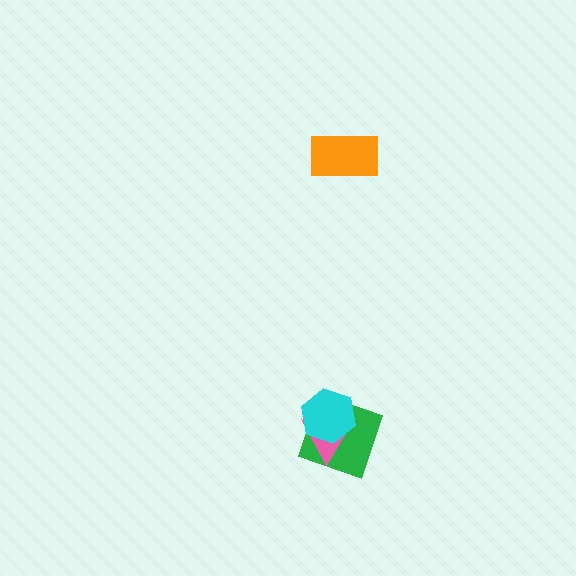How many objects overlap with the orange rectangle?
0 objects overlap with the orange rectangle.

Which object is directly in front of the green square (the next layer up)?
The pink triangle is directly in front of the green square.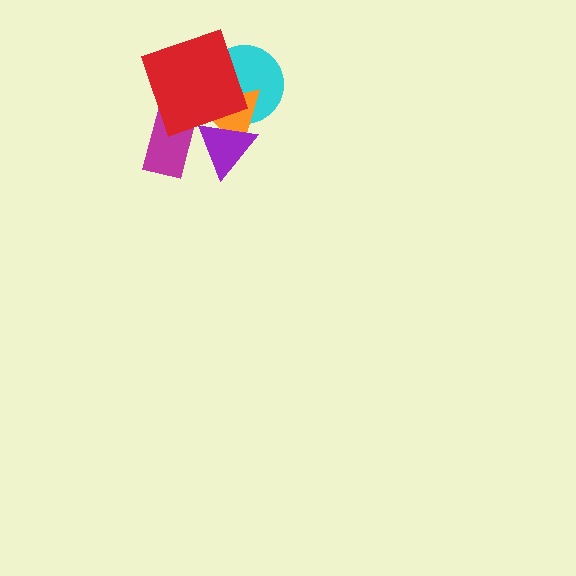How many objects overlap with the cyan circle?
3 objects overlap with the cyan circle.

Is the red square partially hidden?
No, no other shape covers it.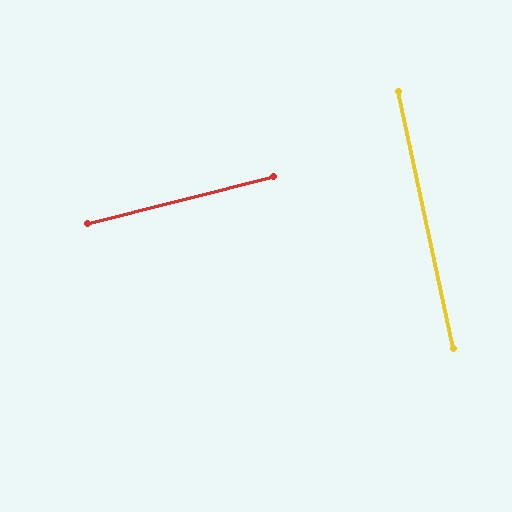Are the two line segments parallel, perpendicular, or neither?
Perpendicular — they meet at approximately 88°.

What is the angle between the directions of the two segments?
Approximately 88 degrees.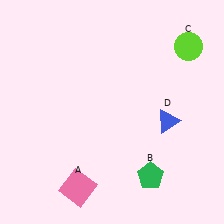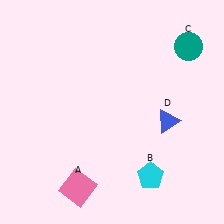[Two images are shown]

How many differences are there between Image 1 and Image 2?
There are 2 differences between the two images.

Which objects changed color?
B changed from green to cyan. C changed from lime to teal.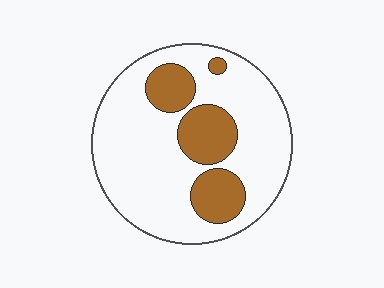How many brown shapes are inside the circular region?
4.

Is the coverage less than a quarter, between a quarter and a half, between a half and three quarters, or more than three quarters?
Less than a quarter.